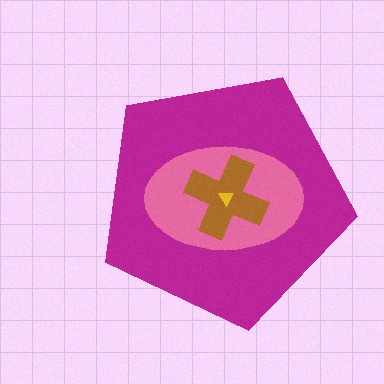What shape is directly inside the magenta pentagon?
The pink ellipse.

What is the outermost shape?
The magenta pentagon.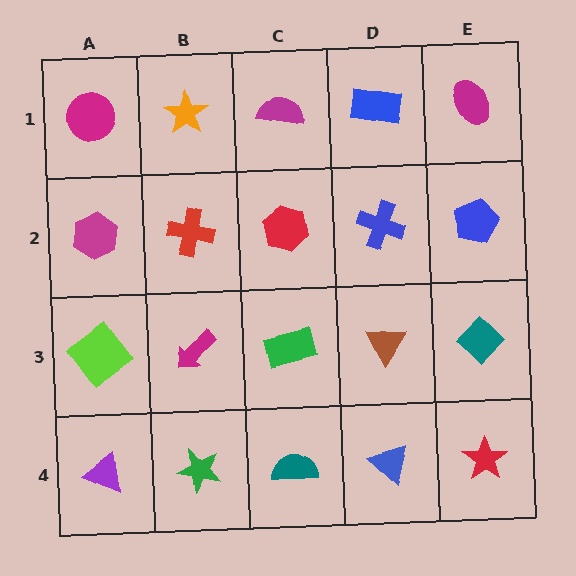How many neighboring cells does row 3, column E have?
3.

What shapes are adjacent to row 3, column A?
A magenta hexagon (row 2, column A), a purple triangle (row 4, column A), a magenta arrow (row 3, column B).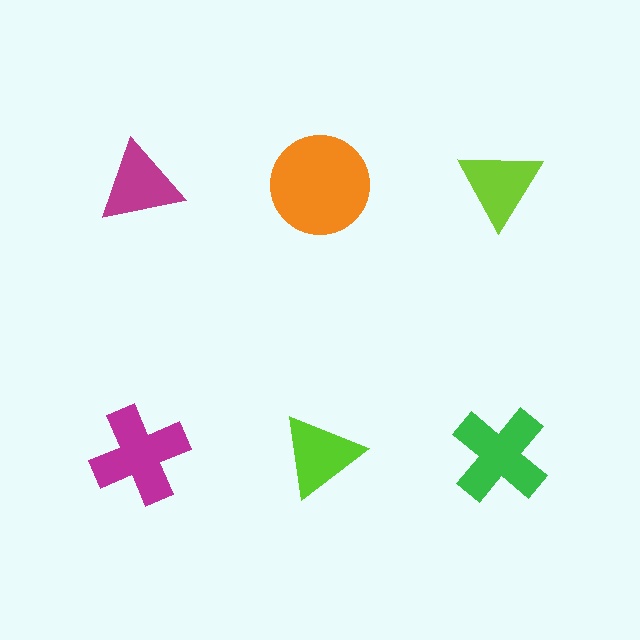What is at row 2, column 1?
A magenta cross.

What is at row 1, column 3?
A lime triangle.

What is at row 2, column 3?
A green cross.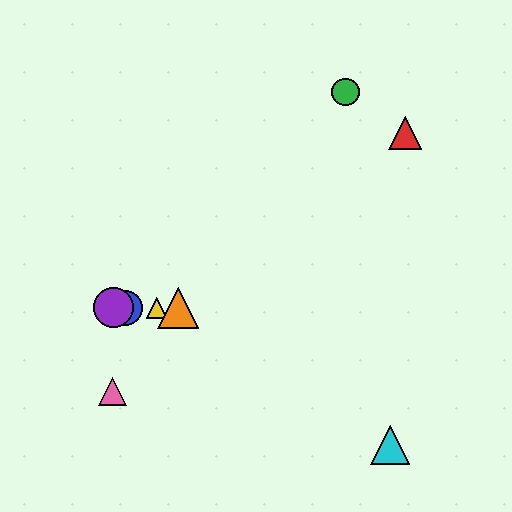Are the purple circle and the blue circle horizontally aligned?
Yes, both are at y≈308.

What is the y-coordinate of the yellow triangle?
The yellow triangle is at y≈308.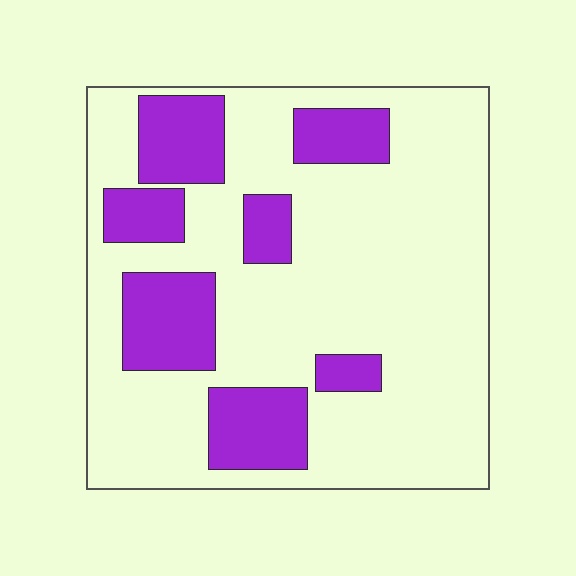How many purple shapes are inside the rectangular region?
7.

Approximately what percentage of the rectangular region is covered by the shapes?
Approximately 25%.